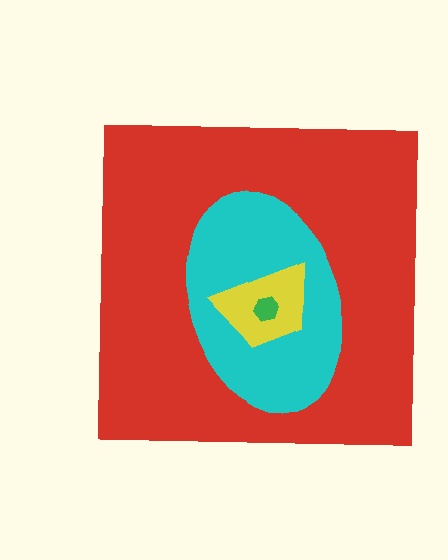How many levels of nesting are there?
4.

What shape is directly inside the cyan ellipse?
The yellow trapezoid.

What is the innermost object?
The green hexagon.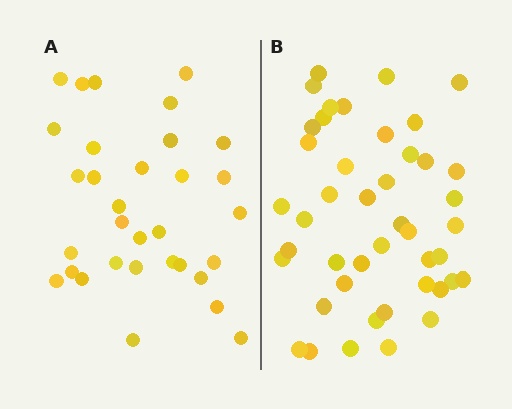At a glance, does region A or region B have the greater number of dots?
Region B (the right region) has more dots.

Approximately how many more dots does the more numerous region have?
Region B has roughly 12 or so more dots than region A.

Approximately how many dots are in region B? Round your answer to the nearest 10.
About 40 dots. (The exact count is 44, which rounds to 40.)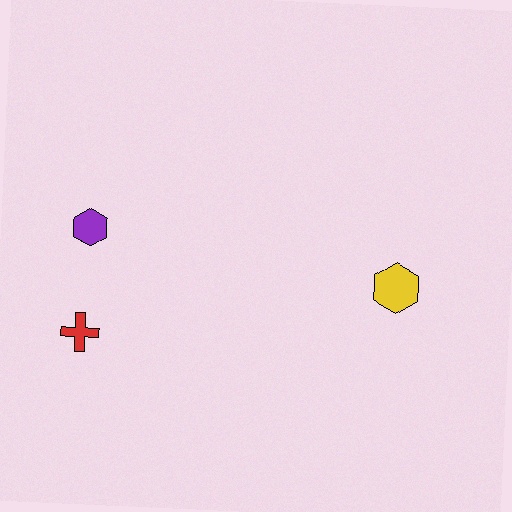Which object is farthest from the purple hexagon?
The yellow hexagon is farthest from the purple hexagon.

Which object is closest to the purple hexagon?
The red cross is closest to the purple hexagon.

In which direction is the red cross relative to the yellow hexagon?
The red cross is to the left of the yellow hexagon.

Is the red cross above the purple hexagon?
No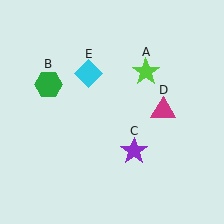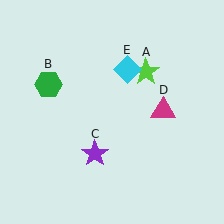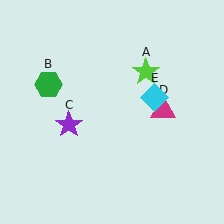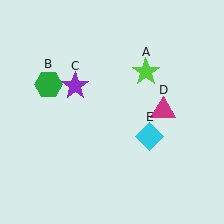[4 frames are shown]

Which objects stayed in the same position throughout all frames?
Lime star (object A) and green hexagon (object B) and magenta triangle (object D) remained stationary.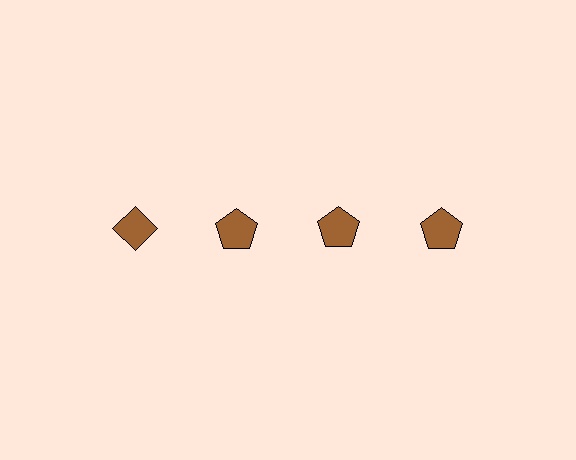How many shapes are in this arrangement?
There are 4 shapes arranged in a grid pattern.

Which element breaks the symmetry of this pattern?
The brown diamond in the top row, leftmost column breaks the symmetry. All other shapes are brown pentagons.